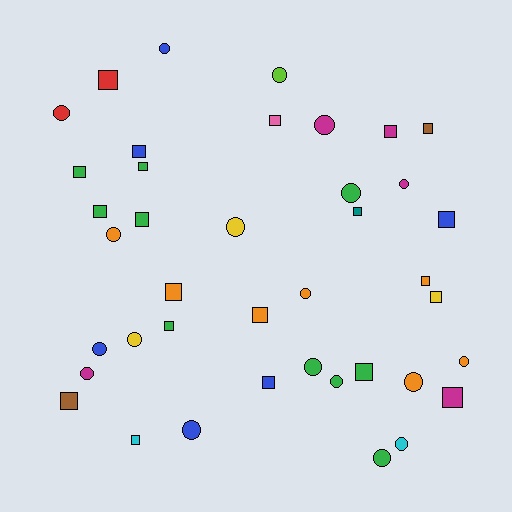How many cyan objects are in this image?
There are 2 cyan objects.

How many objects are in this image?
There are 40 objects.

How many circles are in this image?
There are 19 circles.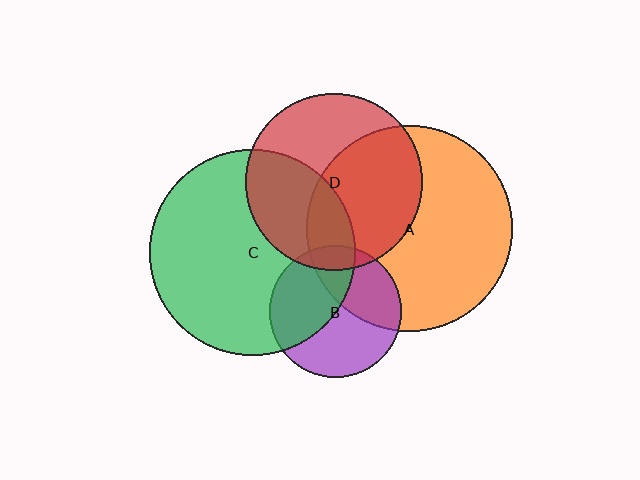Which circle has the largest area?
Circle A (orange).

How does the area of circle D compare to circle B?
Approximately 1.8 times.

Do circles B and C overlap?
Yes.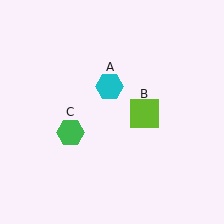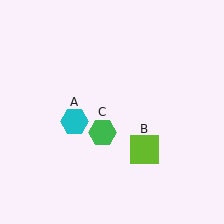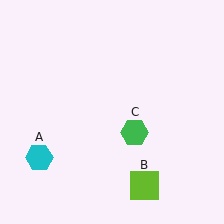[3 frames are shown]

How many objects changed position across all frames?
3 objects changed position: cyan hexagon (object A), lime square (object B), green hexagon (object C).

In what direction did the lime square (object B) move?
The lime square (object B) moved down.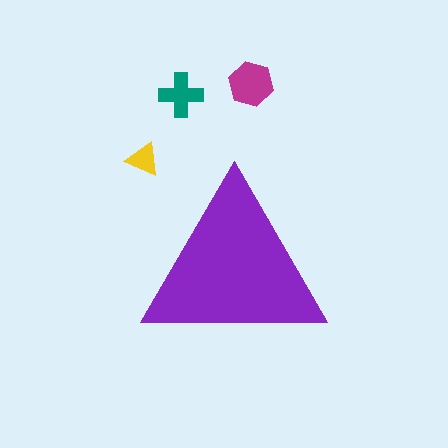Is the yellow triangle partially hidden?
No, the yellow triangle is fully visible.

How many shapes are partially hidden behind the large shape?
0 shapes are partially hidden.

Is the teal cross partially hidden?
No, the teal cross is fully visible.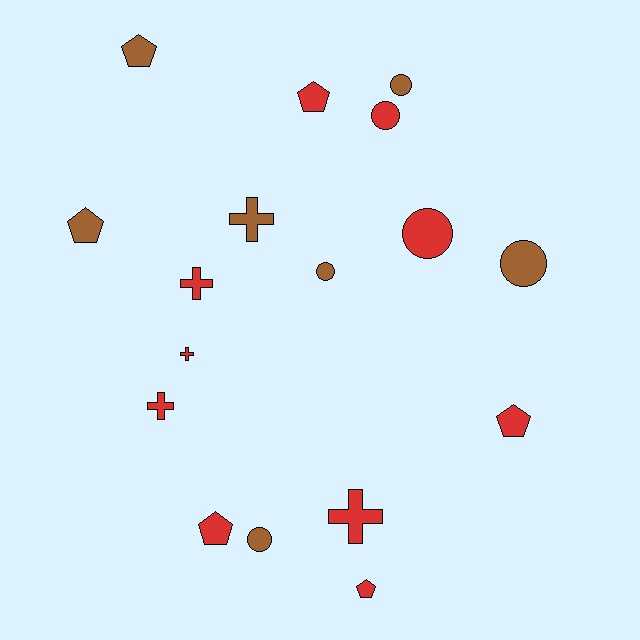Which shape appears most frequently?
Circle, with 6 objects.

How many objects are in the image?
There are 17 objects.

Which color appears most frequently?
Red, with 10 objects.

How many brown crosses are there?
There is 1 brown cross.